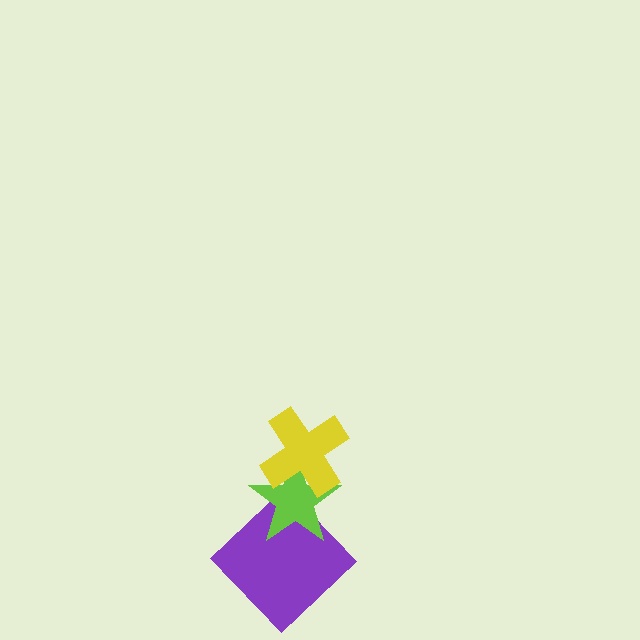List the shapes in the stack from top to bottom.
From top to bottom: the yellow cross, the lime star, the purple diamond.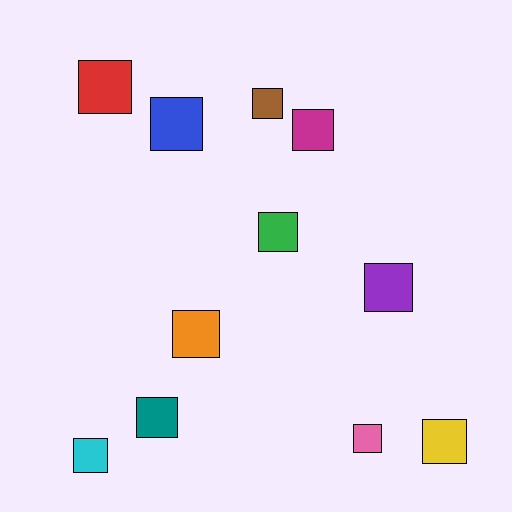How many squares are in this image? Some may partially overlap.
There are 11 squares.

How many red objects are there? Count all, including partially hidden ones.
There is 1 red object.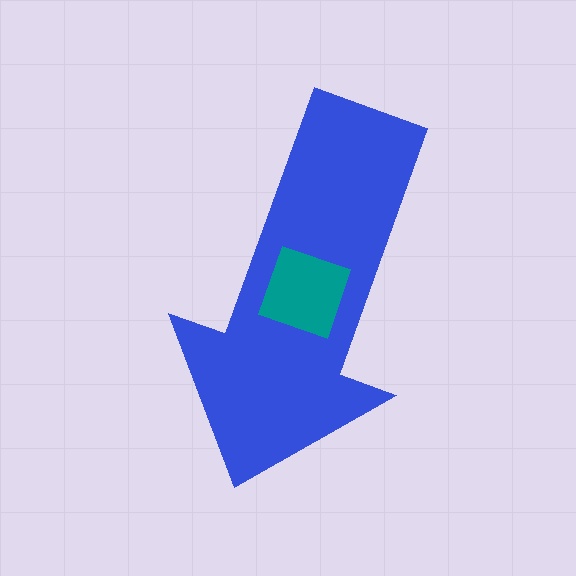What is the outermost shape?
The blue arrow.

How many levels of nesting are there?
2.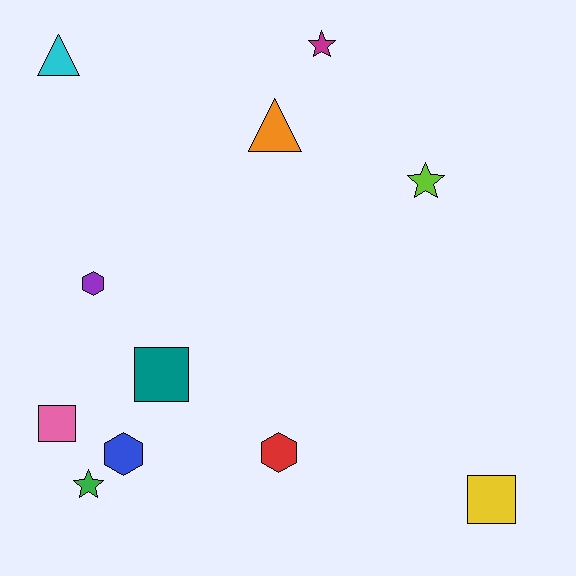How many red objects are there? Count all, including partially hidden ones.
There is 1 red object.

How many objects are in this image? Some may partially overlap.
There are 11 objects.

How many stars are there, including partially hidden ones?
There are 3 stars.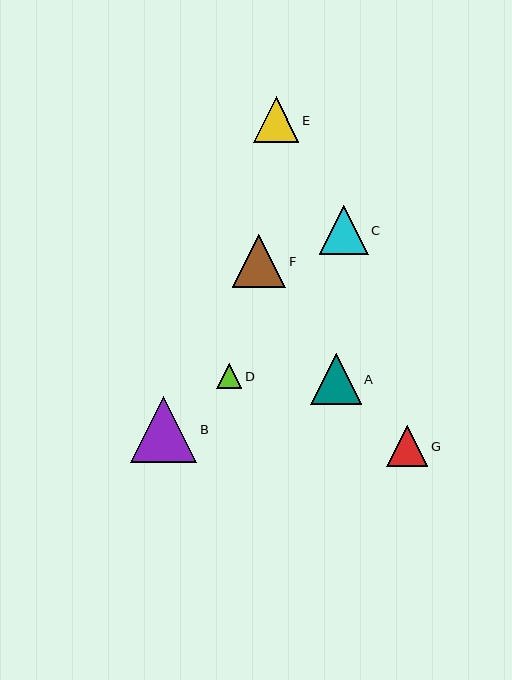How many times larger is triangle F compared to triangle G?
Triangle F is approximately 1.3 times the size of triangle G.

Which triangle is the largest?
Triangle B is the largest with a size of approximately 66 pixels.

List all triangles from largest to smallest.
From largest to smallest: B, F, A, C, E, G, D.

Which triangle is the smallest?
Triangle D is the smallest with a size of approximately 25 pixels.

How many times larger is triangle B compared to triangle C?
Triangle B is approximately 1.3 times the size of triangle C.